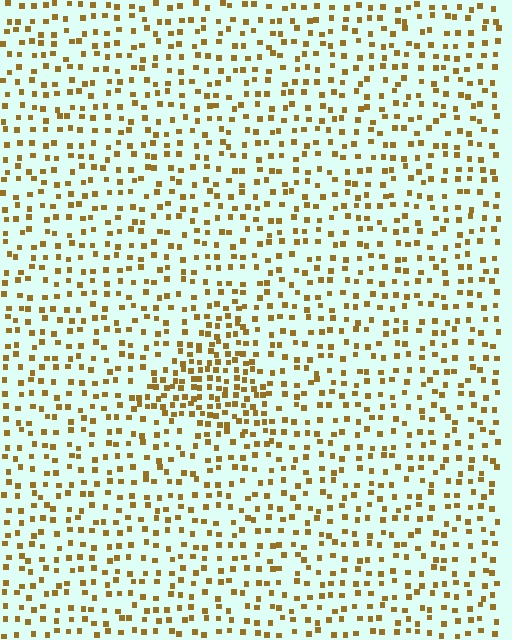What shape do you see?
I see a triangle.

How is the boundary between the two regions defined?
The boundary is defined by a change in element density (approximately 2.0x ratio). All elements are the same color, size, and shape.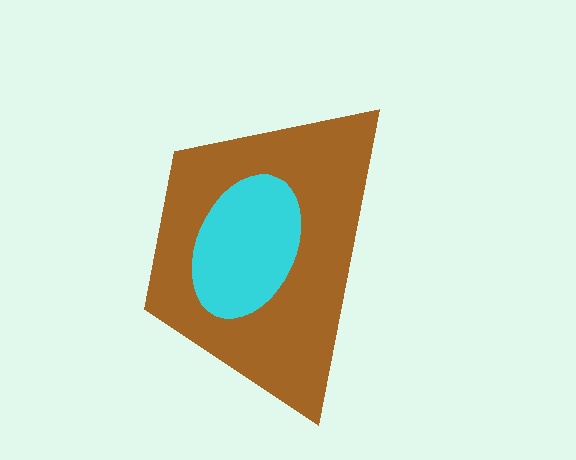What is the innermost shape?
The cyan ellipse.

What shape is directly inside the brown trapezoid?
The cyan ellipse.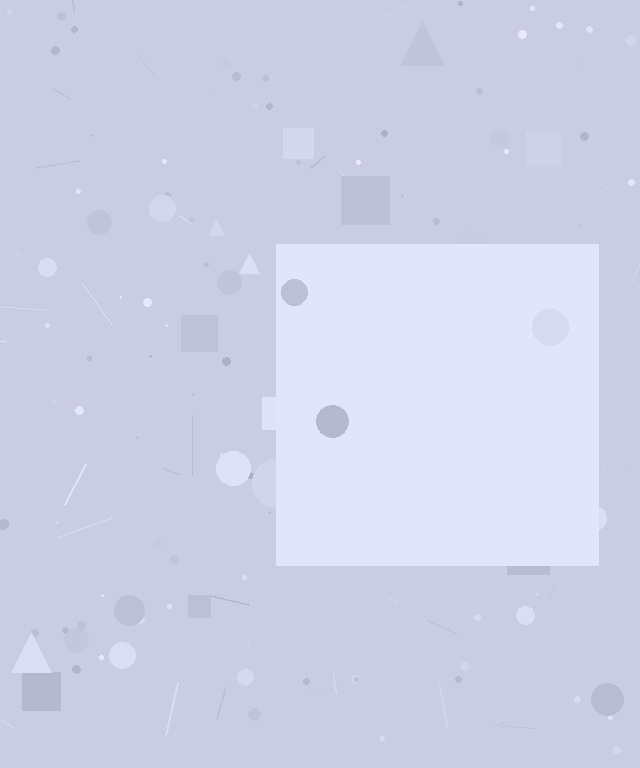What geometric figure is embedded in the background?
A square is embedded in the background.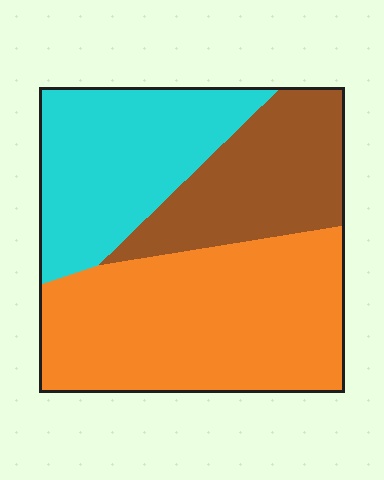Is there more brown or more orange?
Orange.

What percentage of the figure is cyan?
Cyan takes up between a sixth and a third of the figure.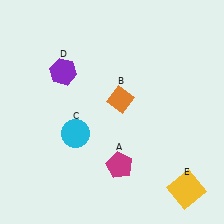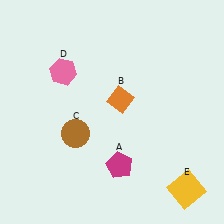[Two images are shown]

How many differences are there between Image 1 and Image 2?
There are 2 differences between the two images.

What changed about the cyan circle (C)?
In Image 1, C is cyan. In Image 2, it changed to brown.